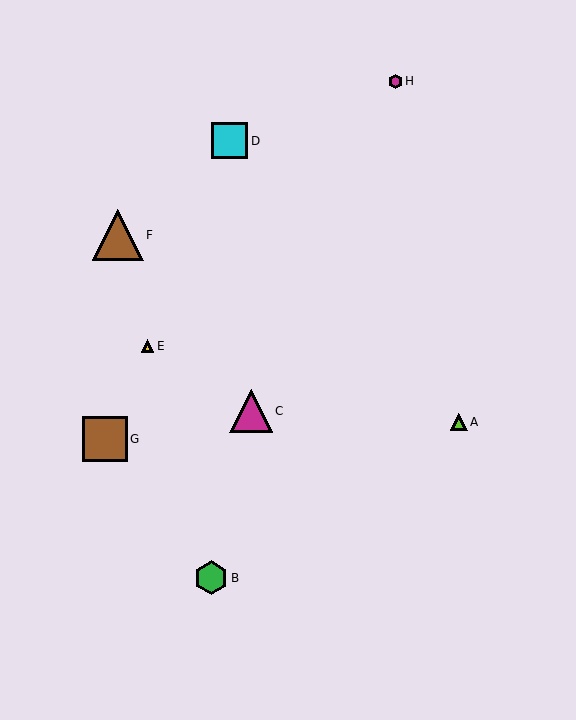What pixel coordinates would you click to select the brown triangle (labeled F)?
Click at (118, 235) to select the brown triangle F.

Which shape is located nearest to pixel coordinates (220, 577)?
The green hexagon (labeled B) at (211, 578) is nearest to that location.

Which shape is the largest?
The brown triangle (labeled F) is the largest.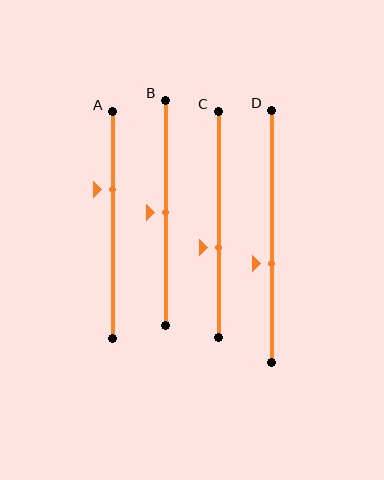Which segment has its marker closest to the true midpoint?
Segment B has its marker closest to the true midpoint.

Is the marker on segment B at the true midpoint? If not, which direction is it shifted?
Yes, the marker on segment B is at the true midpoint.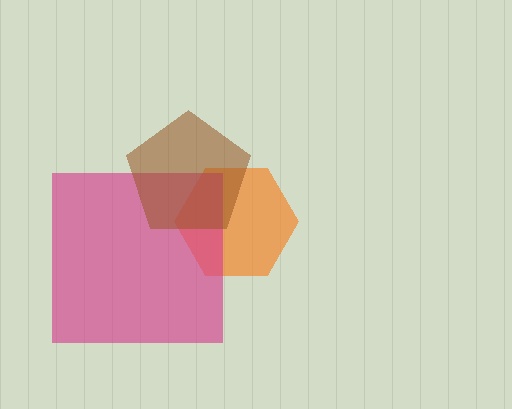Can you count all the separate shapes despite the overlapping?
Yes, there are 3 separate shapes.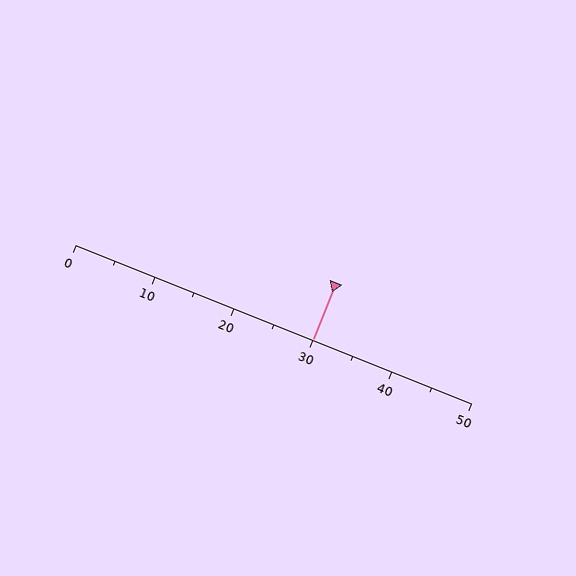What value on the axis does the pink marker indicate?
The marker indicates approximately 30.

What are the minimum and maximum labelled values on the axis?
The axis runs from 0 to 50.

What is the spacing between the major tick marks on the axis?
The major ticks are spaced 10 apart.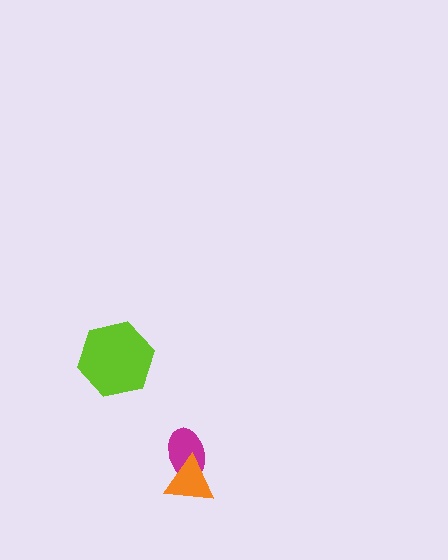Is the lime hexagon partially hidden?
No, no other shape covers it.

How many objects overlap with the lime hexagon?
0 objects overlap with the lime hexagon.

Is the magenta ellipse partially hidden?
Yes, it is partially covered by another shape.